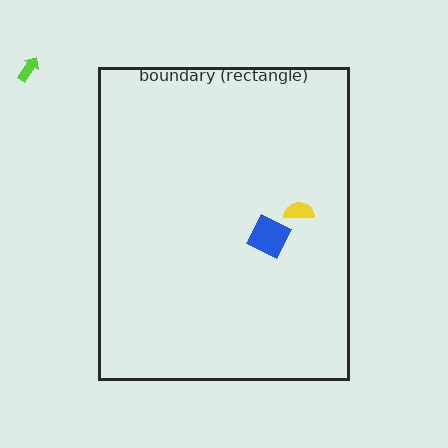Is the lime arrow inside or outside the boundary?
Outside.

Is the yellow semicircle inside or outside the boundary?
Inside.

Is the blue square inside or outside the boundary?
Inside.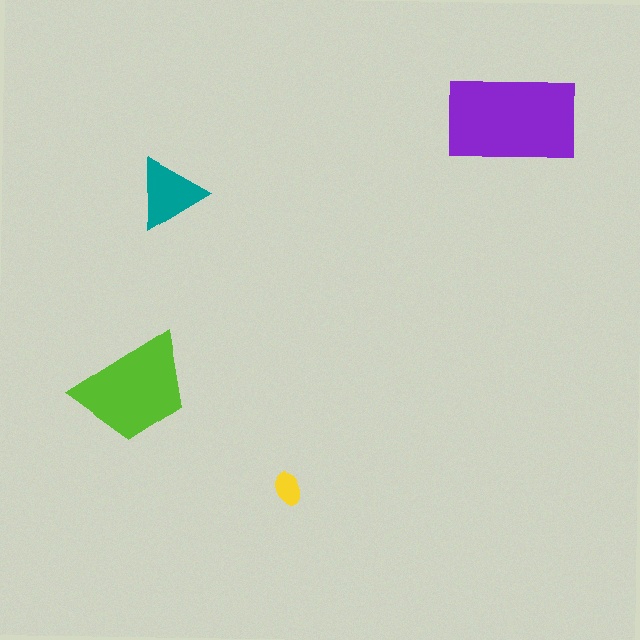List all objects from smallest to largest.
The yellow ellipse, the teal triangle, the lime trapezoid, the purple rectangle.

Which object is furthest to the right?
The purple rectangle is rightmost.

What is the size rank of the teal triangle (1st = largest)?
3rd.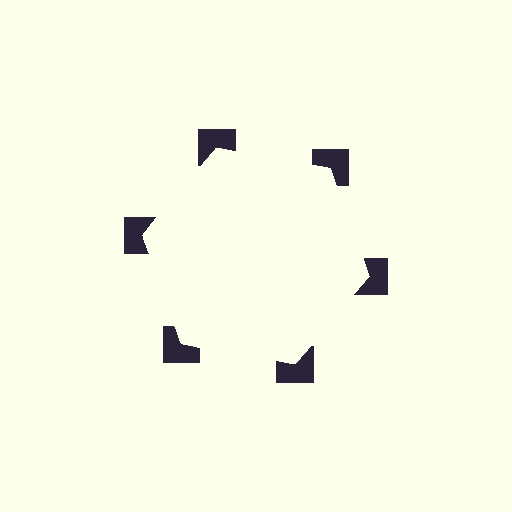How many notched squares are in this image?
There are 6 — one at each vertex of the illusory hexagon.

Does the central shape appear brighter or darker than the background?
It typically appears slightly brighter than the background, even though no actual brightness change is drawn.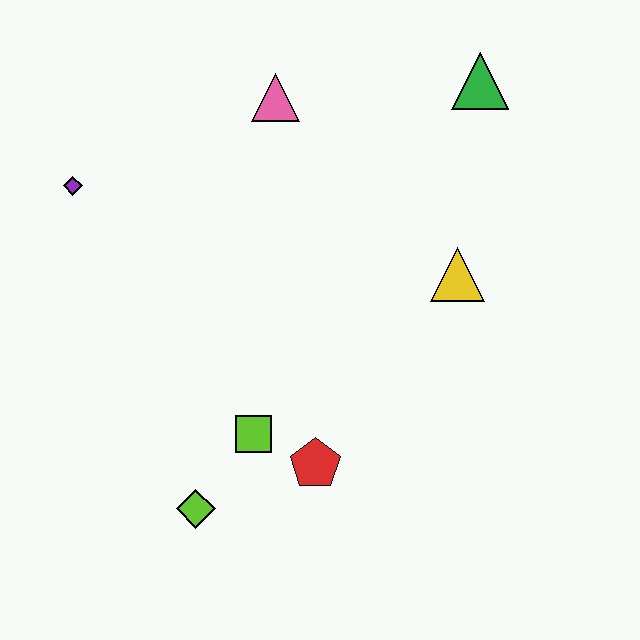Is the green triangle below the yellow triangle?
No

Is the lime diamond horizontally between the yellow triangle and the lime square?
No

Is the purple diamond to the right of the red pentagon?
No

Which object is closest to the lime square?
The red pentagon is closest to the lime square.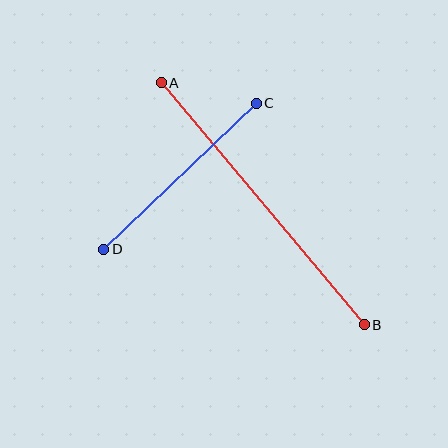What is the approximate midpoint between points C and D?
The midpoint is at approximately (180, 176) pixels.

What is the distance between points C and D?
The distance is approximately 211 pixels.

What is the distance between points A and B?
The distance is approximately 316 pixels.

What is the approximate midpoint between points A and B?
The midpoint is at approximately (263, 204) pixels.